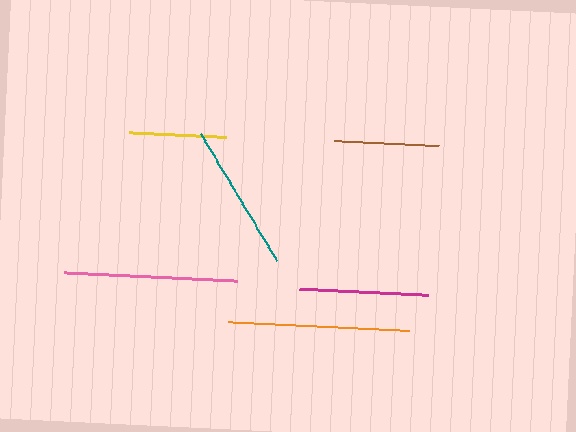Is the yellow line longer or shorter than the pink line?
The pink line is longer than the yellow line.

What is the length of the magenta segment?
The magenta segment is approximately 129 pixels long.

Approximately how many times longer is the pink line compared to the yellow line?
The pink line is approximately 1.8 times the length of the yellow line.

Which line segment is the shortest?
The yellow line is the shortest at approximately 97 pixels.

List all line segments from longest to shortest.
From longest to shortest: orange, pink, teal, magenta, brown, yellow.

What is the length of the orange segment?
The orange segment is approximately 182 pixels long.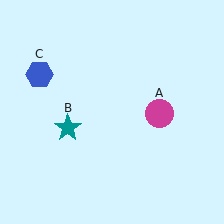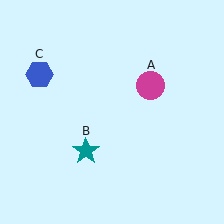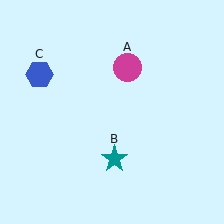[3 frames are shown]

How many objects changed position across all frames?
2 objects changed position: magenta circle (object A), teal star (object B).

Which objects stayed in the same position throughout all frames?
Blue hexagon (object C) remained stationary.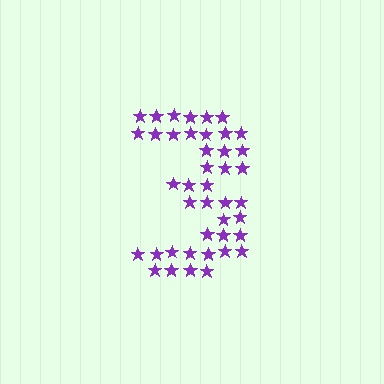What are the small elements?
The small elements are stars.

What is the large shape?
The large shape is the digit 3.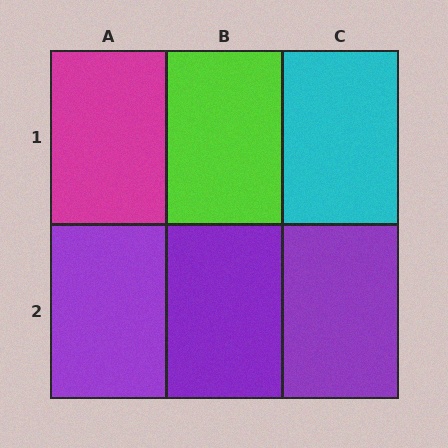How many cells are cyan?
1 cell is cyan.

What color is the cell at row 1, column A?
Magenta.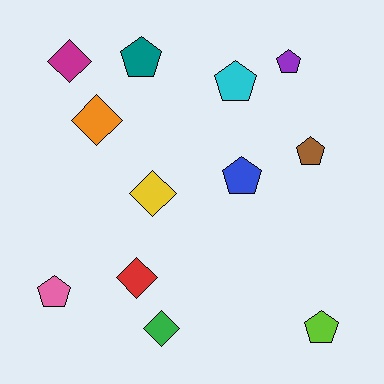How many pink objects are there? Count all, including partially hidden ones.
There is 1 pink object.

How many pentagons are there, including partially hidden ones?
There are 7 pentagons.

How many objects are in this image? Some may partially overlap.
There are 12 objects.